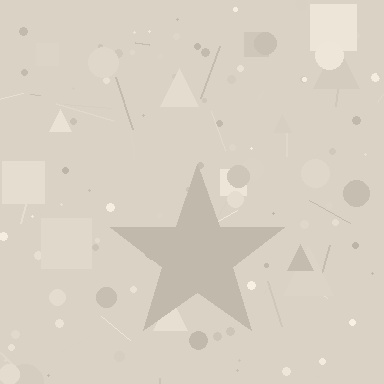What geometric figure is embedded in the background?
A star is embedded in the background.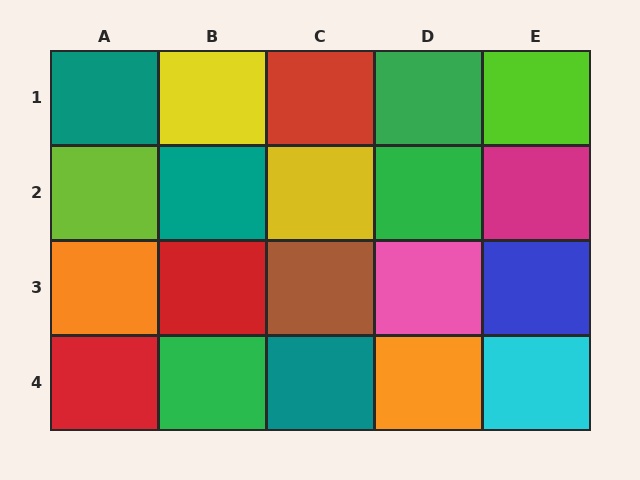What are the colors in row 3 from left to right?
Orange, red, brown, pink, blue.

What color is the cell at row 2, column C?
Yellow.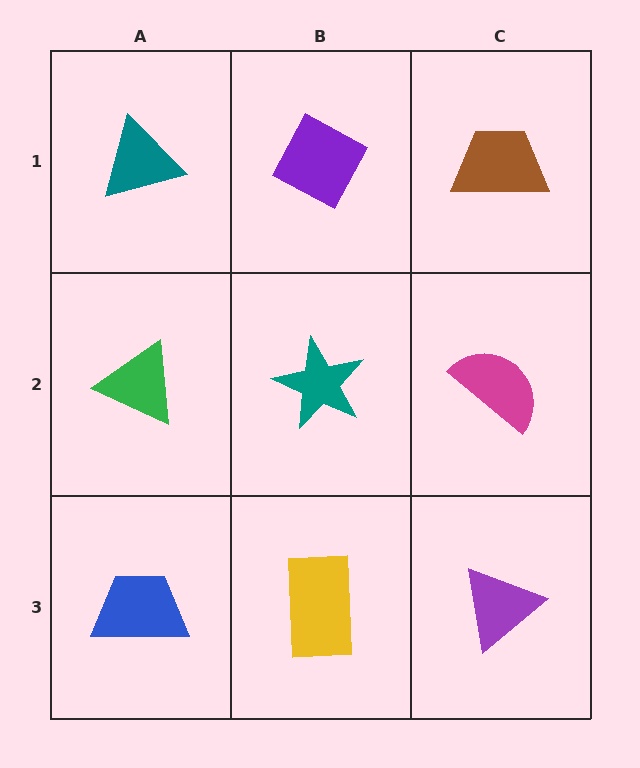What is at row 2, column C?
A magenta semicircle.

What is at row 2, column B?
A teal star.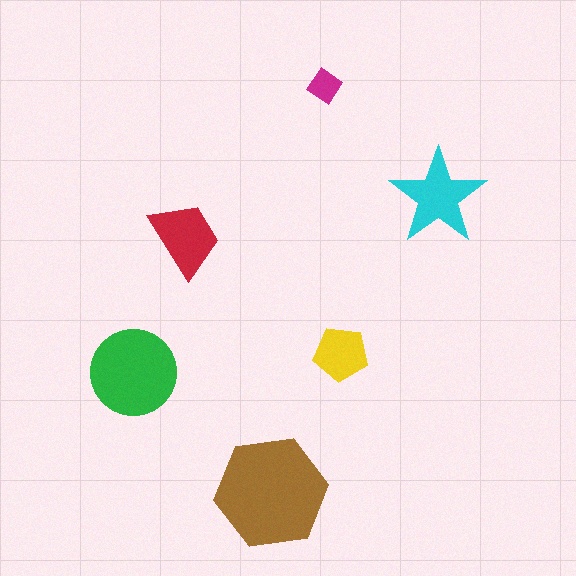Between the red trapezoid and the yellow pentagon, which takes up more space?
The red trapezoid.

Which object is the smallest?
The magenta diamond.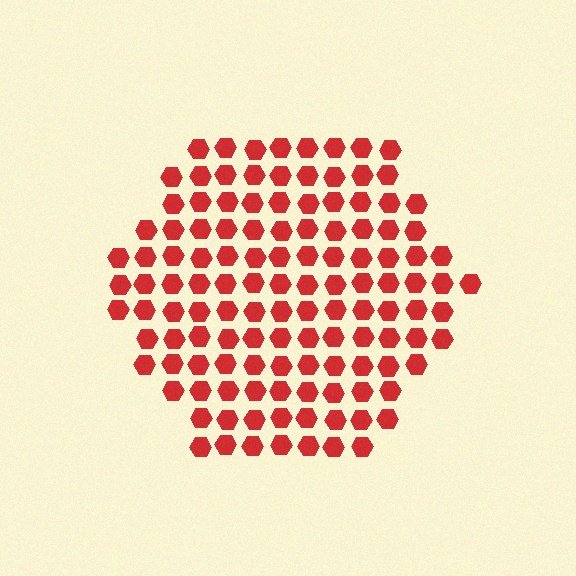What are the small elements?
The small elements are hexagons.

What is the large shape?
The large shape is a hexagon.